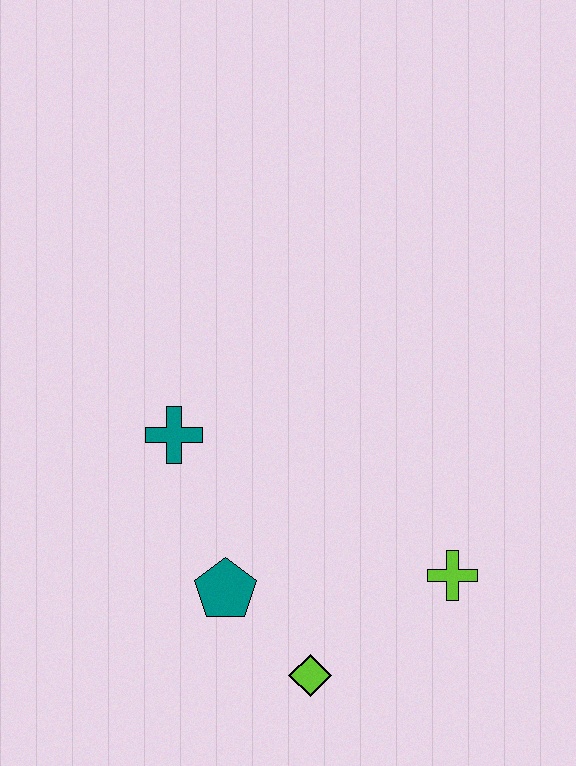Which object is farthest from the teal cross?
The lime cross is farthest from the teal cross.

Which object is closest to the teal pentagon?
The lime diamond is closest to the teal pentagon.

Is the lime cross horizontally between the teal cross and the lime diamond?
No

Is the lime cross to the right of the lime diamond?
Yes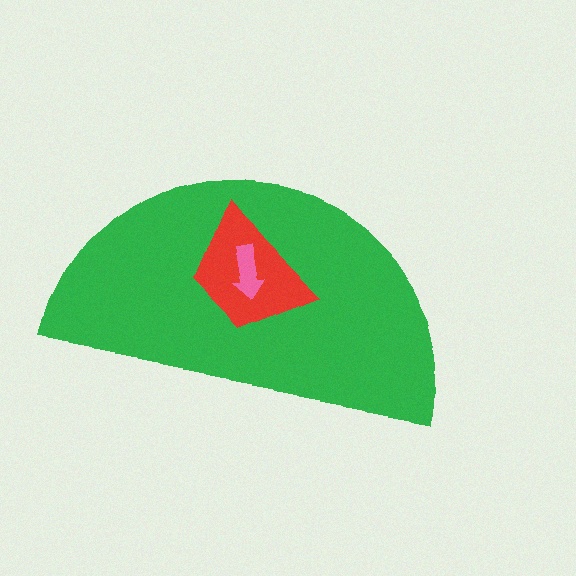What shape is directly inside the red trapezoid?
The pink arrow.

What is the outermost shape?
The green semicircle.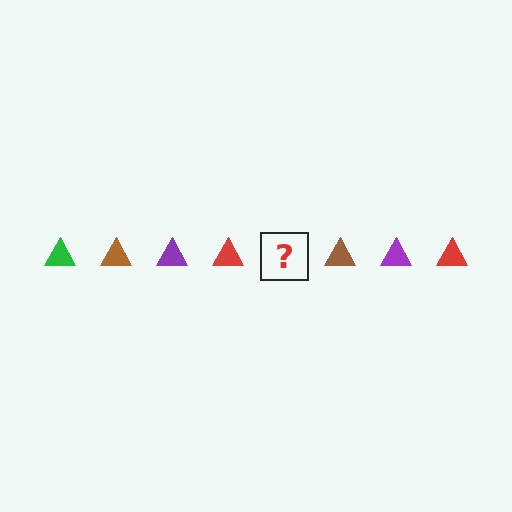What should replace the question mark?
The question mark should be replaced with a green triangle.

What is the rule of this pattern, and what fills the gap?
The rule is that the pattern cycles through green, brown, purple, red triangles. The gap should be filled with a green triangle.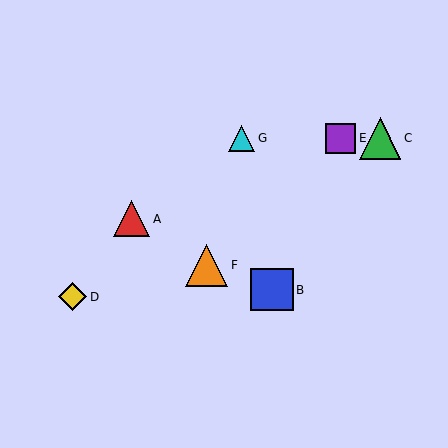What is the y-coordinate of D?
Object D is at y≈297.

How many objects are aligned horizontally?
3 objects (C, E, G) are aligned horizontally.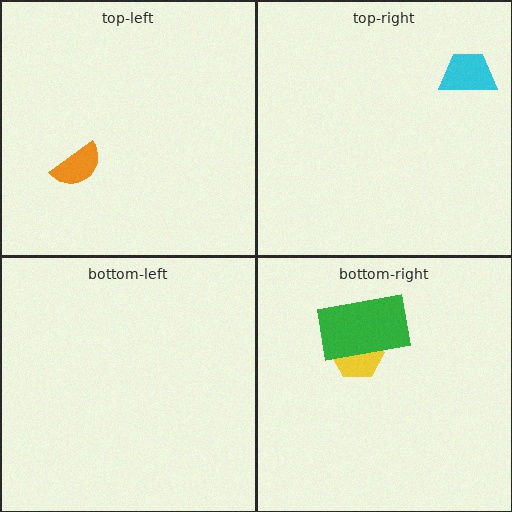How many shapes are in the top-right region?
1.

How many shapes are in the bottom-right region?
2.